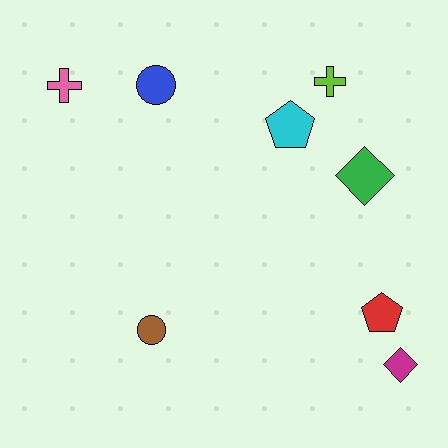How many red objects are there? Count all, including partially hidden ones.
There is 1 red object.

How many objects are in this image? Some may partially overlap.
There are 8 objects.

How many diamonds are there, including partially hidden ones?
There are 2 diamonds.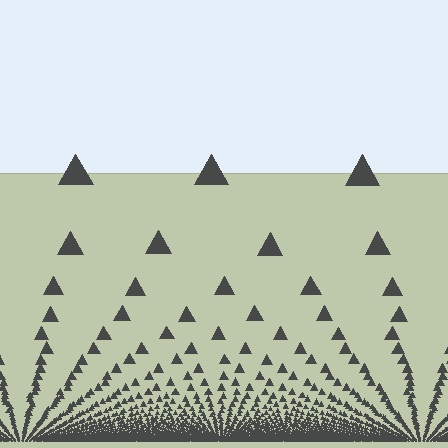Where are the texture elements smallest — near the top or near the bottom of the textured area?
Near the bottom.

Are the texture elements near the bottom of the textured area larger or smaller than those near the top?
Smaller. The gradient is inverted — elements near the bottom are smaller and denser.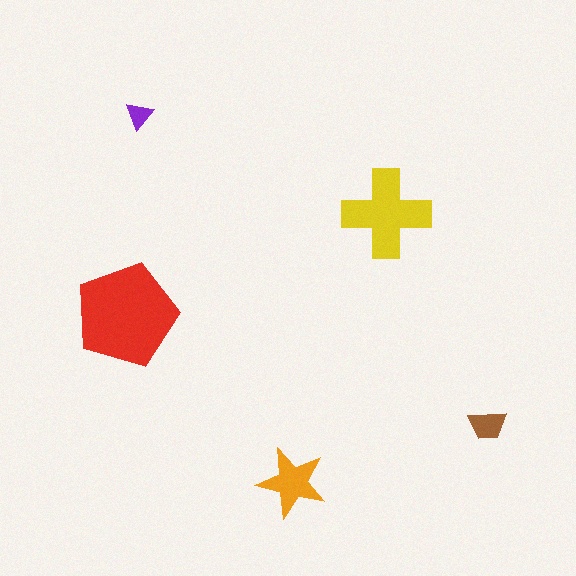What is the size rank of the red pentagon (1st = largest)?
1st.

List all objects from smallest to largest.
The purple triangle, the brown trapezoid, the orange star, the yellow cross, the red pentagon.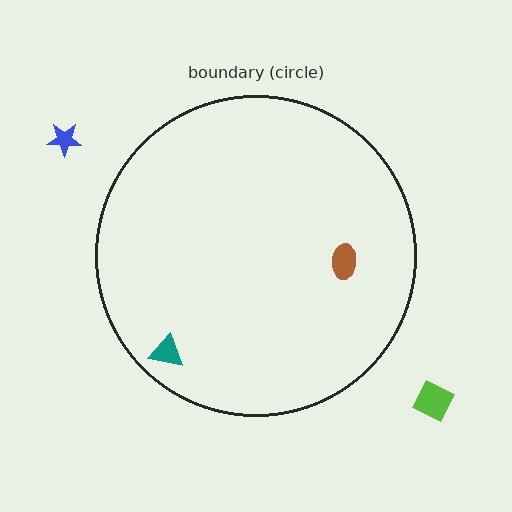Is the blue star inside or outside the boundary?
Outside.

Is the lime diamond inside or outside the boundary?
Outside.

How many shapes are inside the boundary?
2 inside, 2 outside.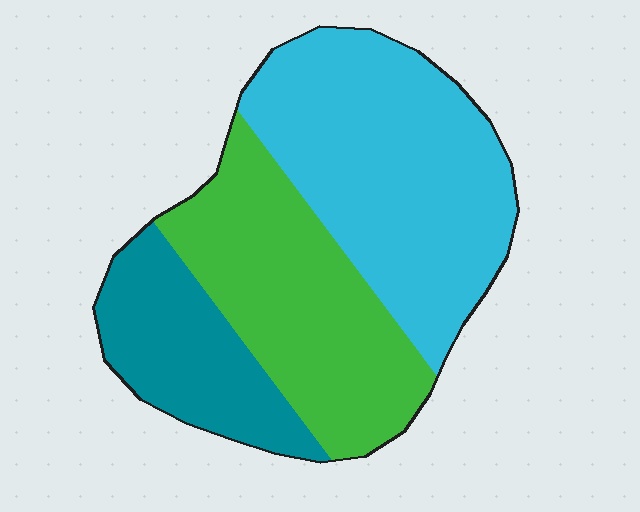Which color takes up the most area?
Cyan, at roughly 45%.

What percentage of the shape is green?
Green covers about 35% of the shape.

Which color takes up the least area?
Teal, at roughly 20%.